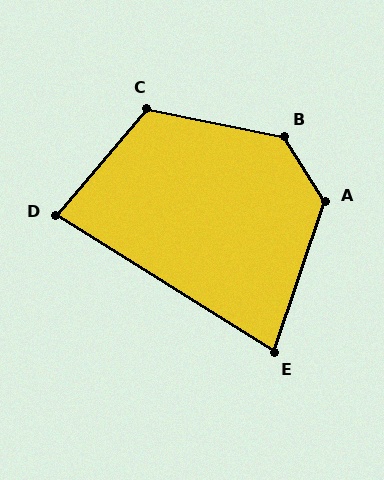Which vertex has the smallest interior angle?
E, at approximately 77 degrees.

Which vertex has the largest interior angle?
B, at approximately 133 degrees.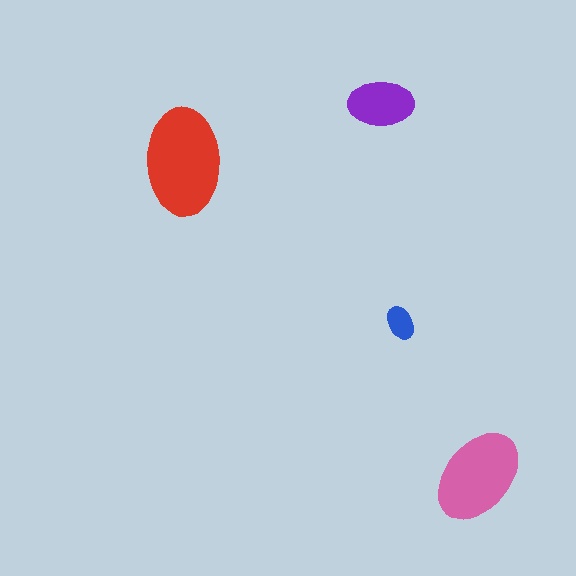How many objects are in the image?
There are 4 objects in the image.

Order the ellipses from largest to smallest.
the red one, the pink one, the purple one, the blue one.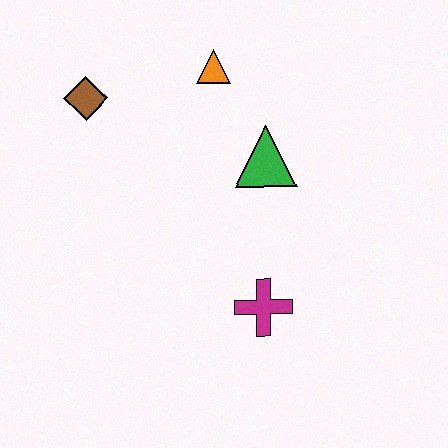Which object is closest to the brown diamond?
The orange triangle is closest to the brown diamond.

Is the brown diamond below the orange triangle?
Yes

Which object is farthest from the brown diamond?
The magenta cross is farthest from the brown diamond.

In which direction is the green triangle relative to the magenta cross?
The green triangle is above the magenta cross.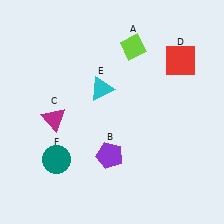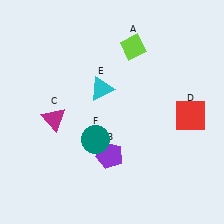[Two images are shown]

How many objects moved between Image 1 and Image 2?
2 objects moved between the two images.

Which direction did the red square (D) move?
The red square (D) moved down.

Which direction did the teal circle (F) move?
The teal circle (F) moved right.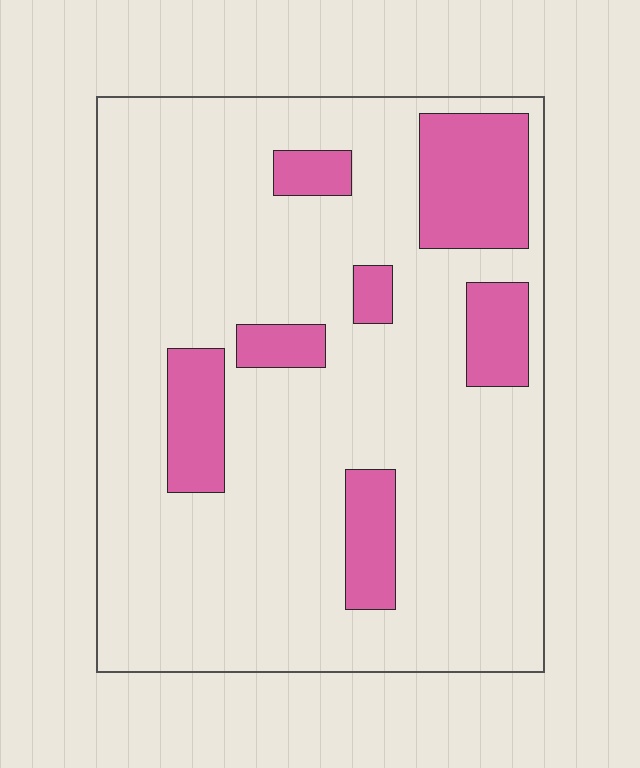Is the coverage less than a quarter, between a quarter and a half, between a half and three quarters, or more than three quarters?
Less than a quarter.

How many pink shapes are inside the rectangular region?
7.